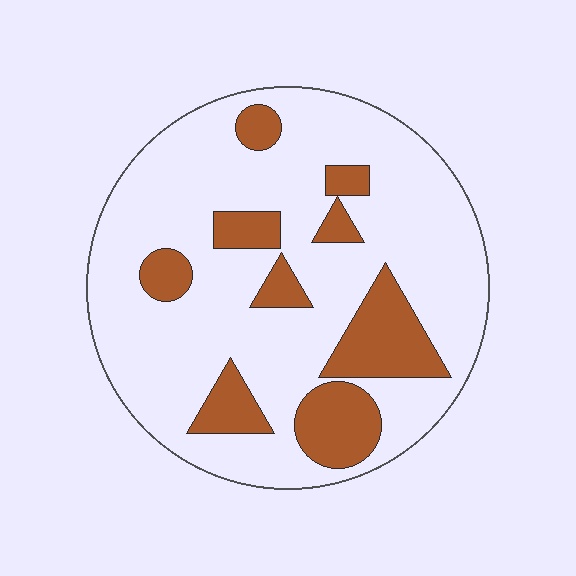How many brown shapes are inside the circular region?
9.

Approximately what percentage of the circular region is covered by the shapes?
Approximately 20%.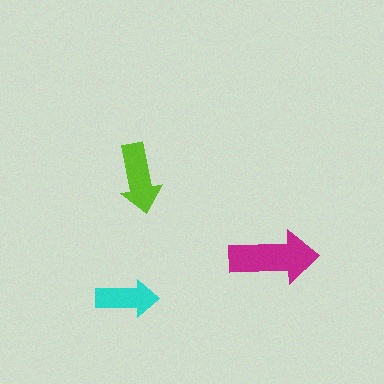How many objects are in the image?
There are 3 objects in the image.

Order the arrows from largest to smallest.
the magenta one, the lime one, the cyan one.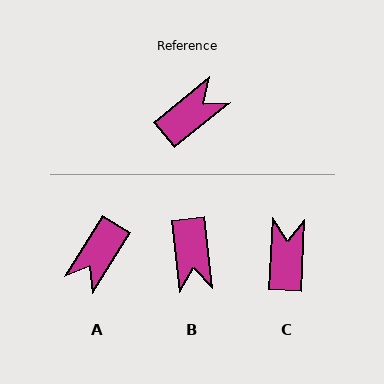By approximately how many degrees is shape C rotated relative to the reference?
Approximately 48 degrees counter-clockwise.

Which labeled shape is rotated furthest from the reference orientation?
A, about 161 degrees away.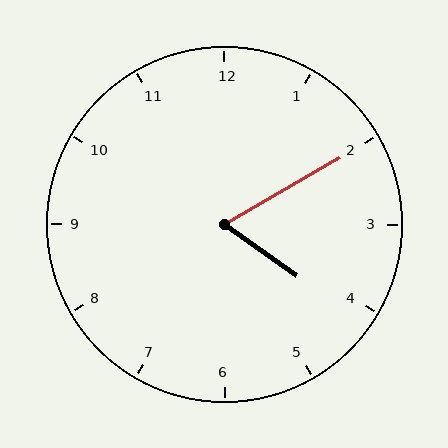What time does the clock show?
4:10.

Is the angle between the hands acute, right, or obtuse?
It is acute.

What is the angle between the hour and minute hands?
Approximately 65 degrees.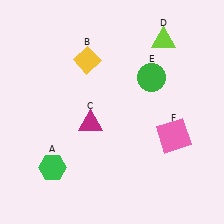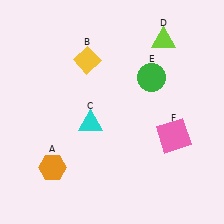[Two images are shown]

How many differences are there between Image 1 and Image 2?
There are 2 differences between the two images.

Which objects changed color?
A changed from green to orange. C changed from magenta to cyan.